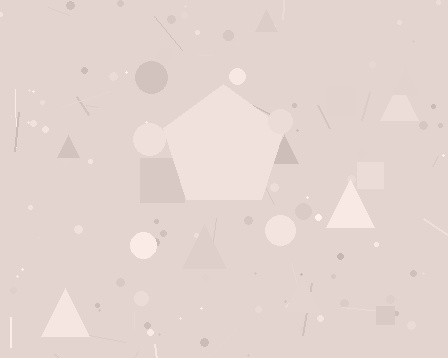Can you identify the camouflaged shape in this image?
The camouflaged shape is a pentagon.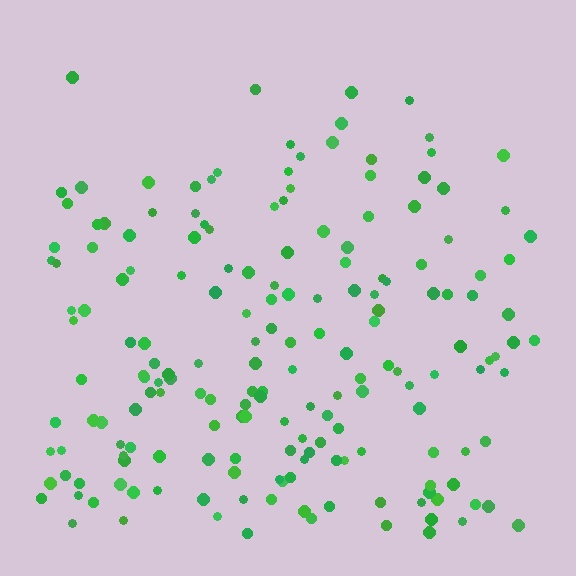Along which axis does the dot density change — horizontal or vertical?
Vertical.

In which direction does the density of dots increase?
From top to bottom, with the bottom side densest.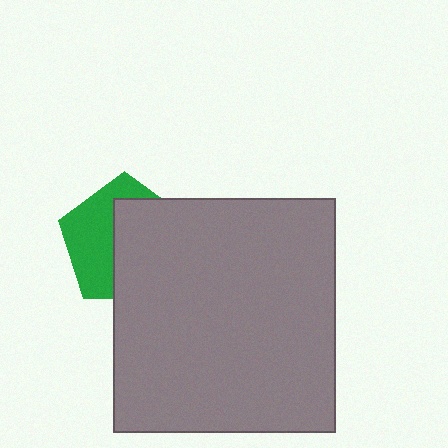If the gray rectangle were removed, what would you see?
You would see the complete green pentagon.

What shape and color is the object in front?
The object in front is a gray rectangle.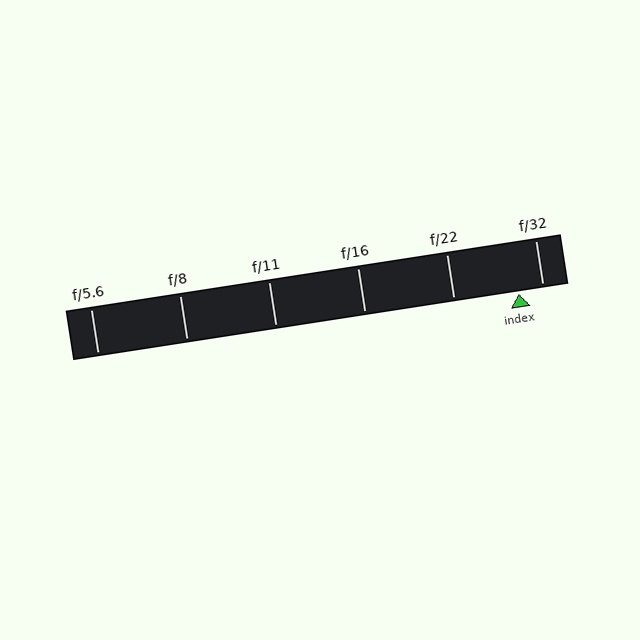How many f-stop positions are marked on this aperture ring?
There are 6 f-stop positions marked.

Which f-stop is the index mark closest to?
The index mark is closest to f/32.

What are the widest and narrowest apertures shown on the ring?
The widest aperture shown is f/5.6 and the narrowest is f/32.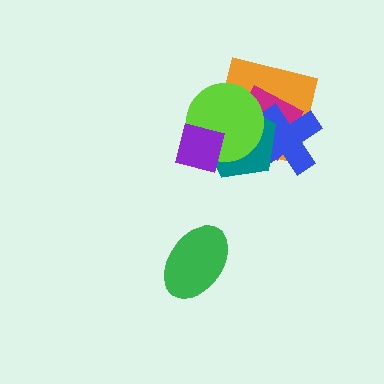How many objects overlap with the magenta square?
4 objects overlap with the magenta square.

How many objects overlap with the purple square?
2 objects overlap with the purple square.